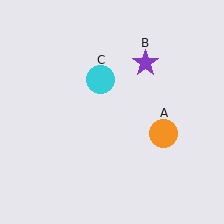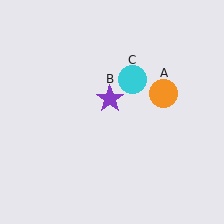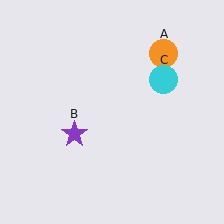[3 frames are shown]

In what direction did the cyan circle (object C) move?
The cyan circle (object C) moved right.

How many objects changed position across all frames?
3 objects changed position: orange circle (object A), purple star (object B), cyan circle (object C).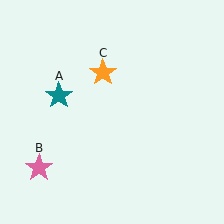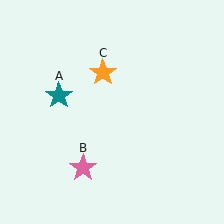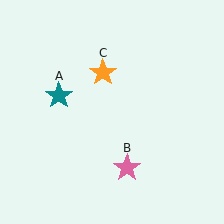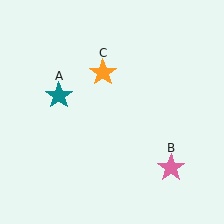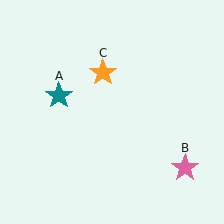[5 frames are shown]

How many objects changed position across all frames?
1 object changed position: pink star (object B).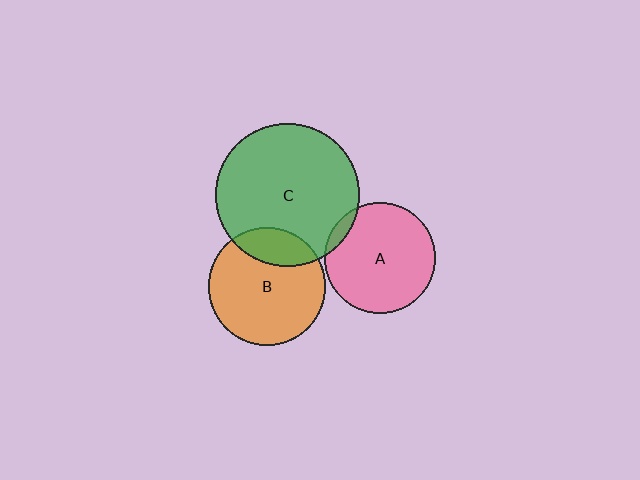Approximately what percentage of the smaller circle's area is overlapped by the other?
Approximately 5%.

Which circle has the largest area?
Circle C (green).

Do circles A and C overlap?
Yes.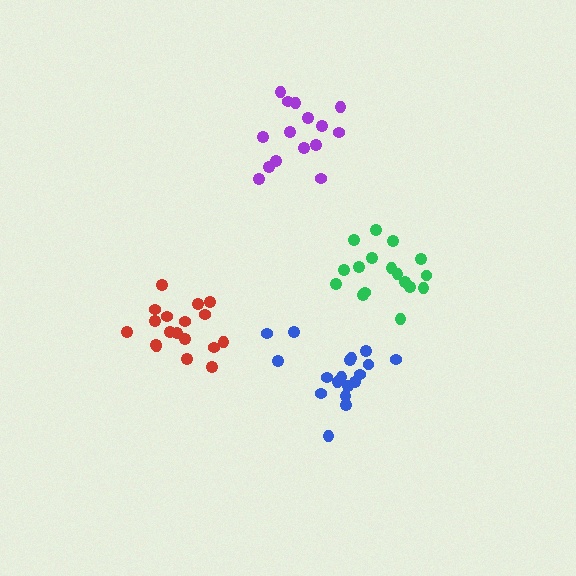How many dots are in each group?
Group 1: 15 dots, Group 2: 18 dots, Group 3: 17 dots, Group 4: 18 dots (68 total).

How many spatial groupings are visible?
There are 4 spatial groupings.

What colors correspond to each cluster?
The clusters are colored: purple, blue, green, red.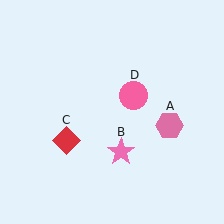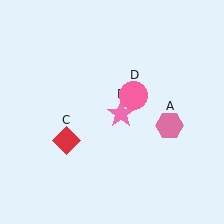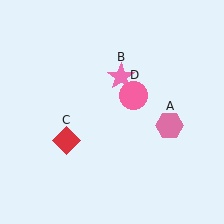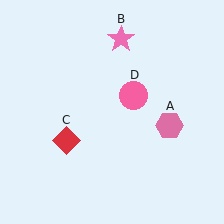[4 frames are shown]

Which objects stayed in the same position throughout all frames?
Pink hexagon (object A) and red diamond (object C) and pink circle (object D) remained stationary.